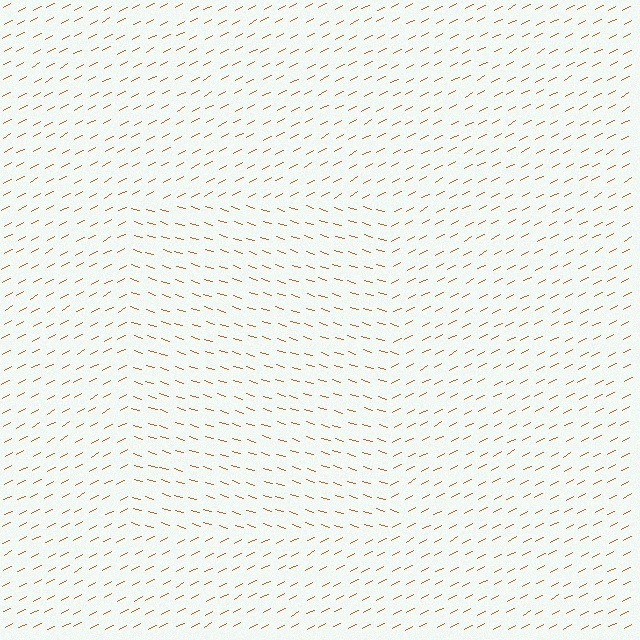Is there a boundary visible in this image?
Yes, there is a texture boundary formed by a change in line orientation.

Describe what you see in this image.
The image is filled with small brown line segments. A rectangle region in the image has lines oriented differently from the surrounding lines, creating a visible texture boundary.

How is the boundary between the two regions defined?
The boundary is defined purely by a change in line orientation (approximately 45 degrees difference). All lines are the same color and thickness.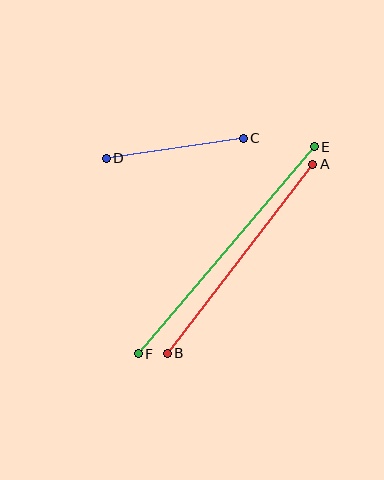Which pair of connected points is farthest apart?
Points E and F are farthest apart.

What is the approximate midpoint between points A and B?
The midpoint is at approximately (240, 259) pixels.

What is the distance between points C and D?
The distance is approximately 139 pixels.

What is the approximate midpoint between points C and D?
The midpoint is at approximately (175, 148) pixels.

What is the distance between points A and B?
The distance is approximately 239 pixels.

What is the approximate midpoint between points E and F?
The midpoint is at approximately (226, 250) pixels.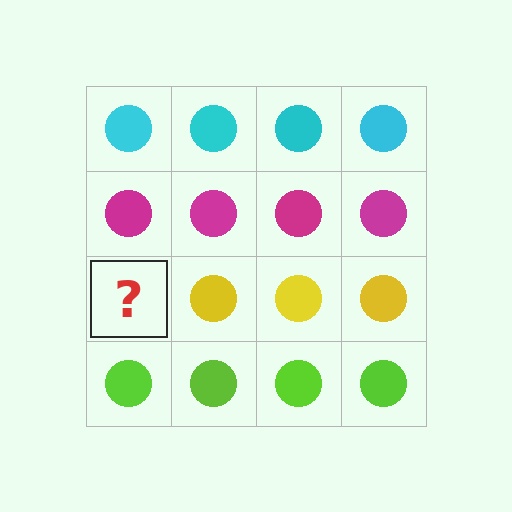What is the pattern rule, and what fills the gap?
The rule is that each row has a consistent color. The gap should be filled with a yellow circle.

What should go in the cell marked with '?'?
The missing cell should contain a yellow circle.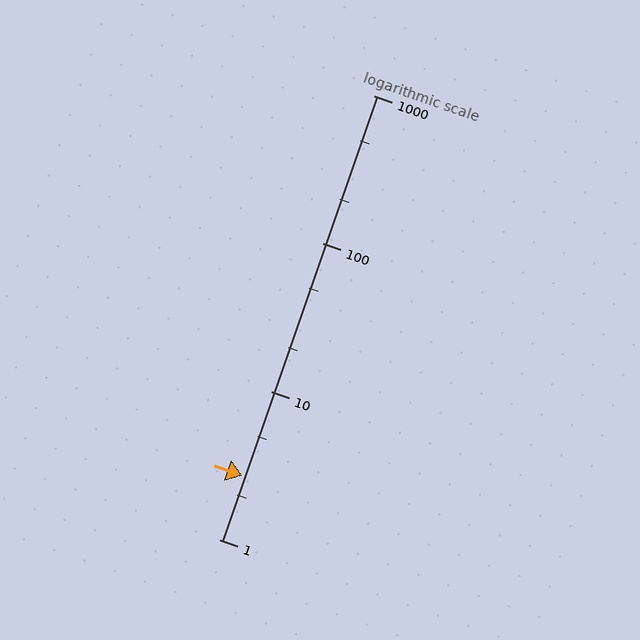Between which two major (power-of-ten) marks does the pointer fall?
The pointer is between 1 and 10.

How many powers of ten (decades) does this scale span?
The scale spans 3 decades, from 1 to 1000.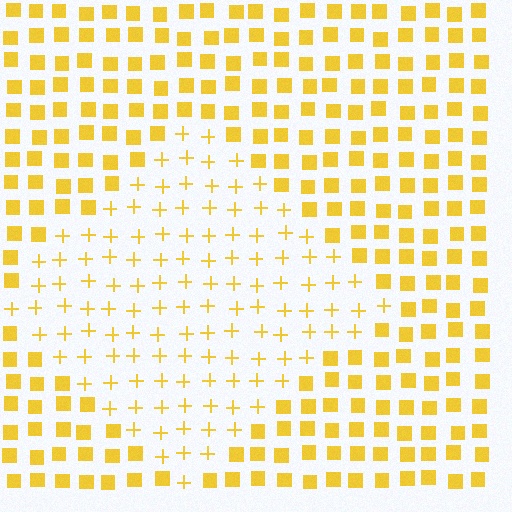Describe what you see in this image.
The image is filled with small yellow elements arranged in a uniform grid. A diamond-shaped region contains plus signs, while the surrounding area contains squares. The boundary is defined purely by the change in element shape.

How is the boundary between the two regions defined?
The boundary is defined by a change in element shape: plus signs inside vs. squares outside. All elements share the same color and spacing.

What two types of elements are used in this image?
The image uses plus signs inside the diamond region and squares outside it.